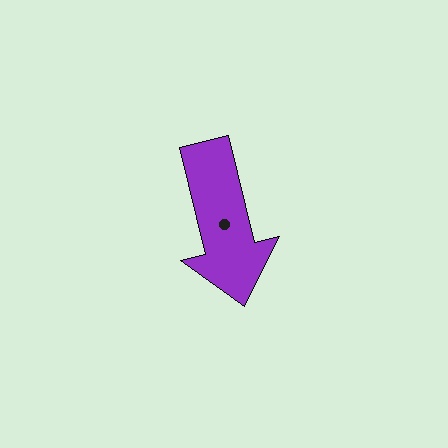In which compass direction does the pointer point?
South.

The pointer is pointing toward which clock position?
Roughly 6 o'clock.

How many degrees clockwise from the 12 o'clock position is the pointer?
Approximately 166 degrees.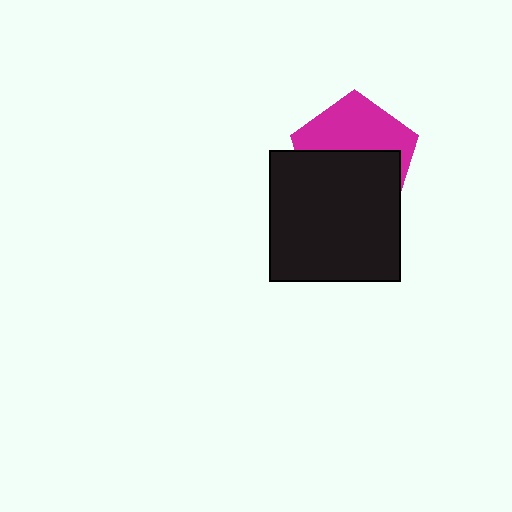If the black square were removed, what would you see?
You would see the complete magenta pentagon.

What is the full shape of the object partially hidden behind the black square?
The partially hidden object is a magenta pentagon.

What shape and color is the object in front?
The object in front is a black square.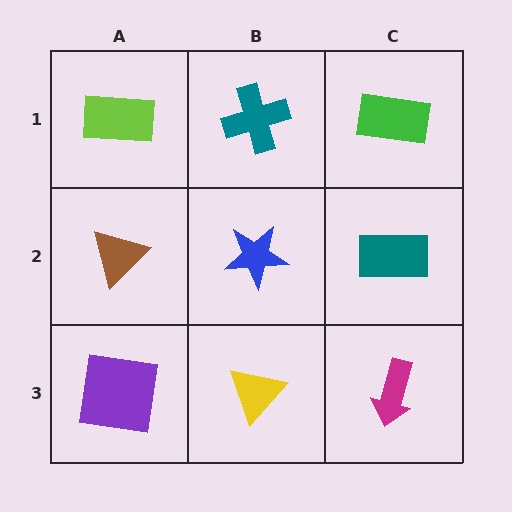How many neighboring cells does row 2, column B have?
4.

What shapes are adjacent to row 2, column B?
A teal cross (row 1, column B), a yellow triangle (row 3, column B), a brown triangle (row 2, column A), a teal rectangle (row 2, column C).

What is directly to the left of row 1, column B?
A lime rectangle.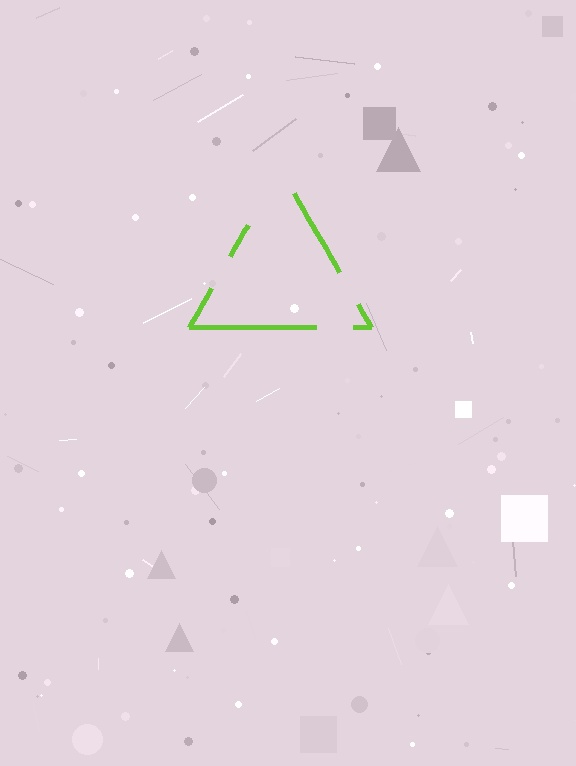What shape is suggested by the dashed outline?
The dashed outline suggests a triangle.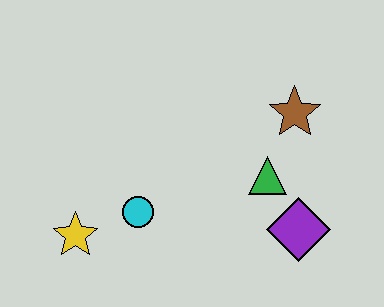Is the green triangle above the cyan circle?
Yes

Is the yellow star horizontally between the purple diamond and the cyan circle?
No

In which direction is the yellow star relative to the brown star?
The yellow star is to the left of the brown star.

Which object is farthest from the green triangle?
The yellow star is farthest from the green triangle.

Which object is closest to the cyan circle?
The yellow star is closest to the cyan circle.